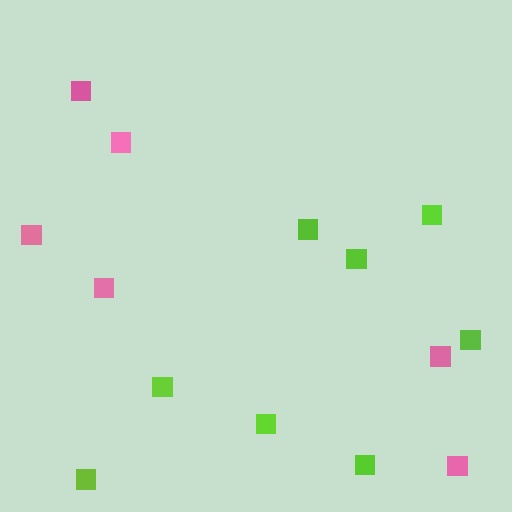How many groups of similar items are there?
There are 2 groups: one group of pink squares (6) and one group of lime squares (8).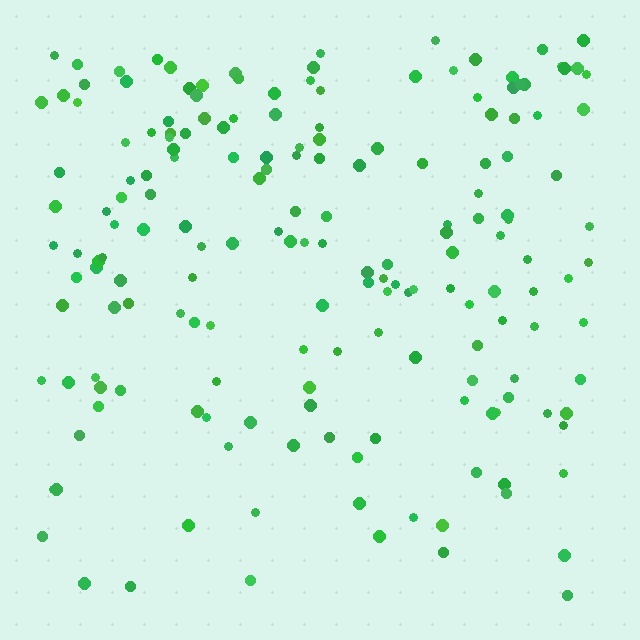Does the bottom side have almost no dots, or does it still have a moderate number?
Still a moderate number, just noticeably fewer than the top.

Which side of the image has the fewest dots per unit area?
The bottom.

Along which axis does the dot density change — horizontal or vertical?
Vertical.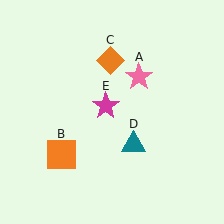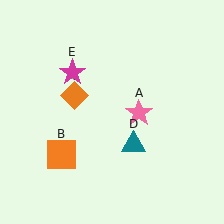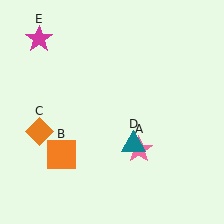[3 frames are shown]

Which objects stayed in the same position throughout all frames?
Orange square (object B) and teal triangle (object D) remained stationary.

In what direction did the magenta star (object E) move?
The magenta star (object E) moved up and to the left.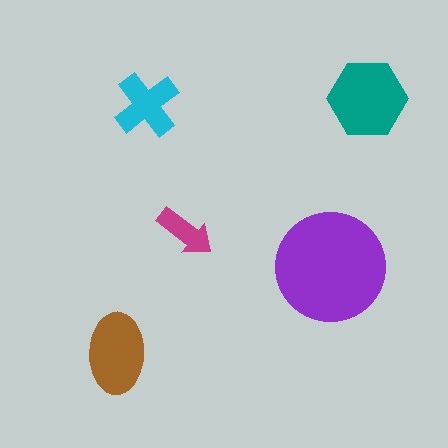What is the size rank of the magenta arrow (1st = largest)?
5th.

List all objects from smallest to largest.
The magenta arrow, the cyan cross, the brown ellipse, the teal hexagon, the purple circle.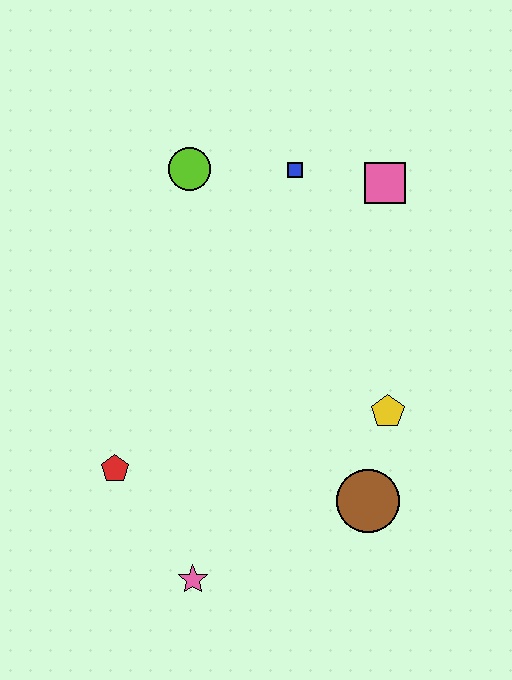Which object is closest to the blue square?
The pink square is closest to the blue square.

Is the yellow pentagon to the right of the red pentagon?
Yes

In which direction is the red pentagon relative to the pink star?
The red pentagon is above the pink star.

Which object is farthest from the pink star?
The pink square is farthest from the pink star.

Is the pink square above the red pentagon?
Yes